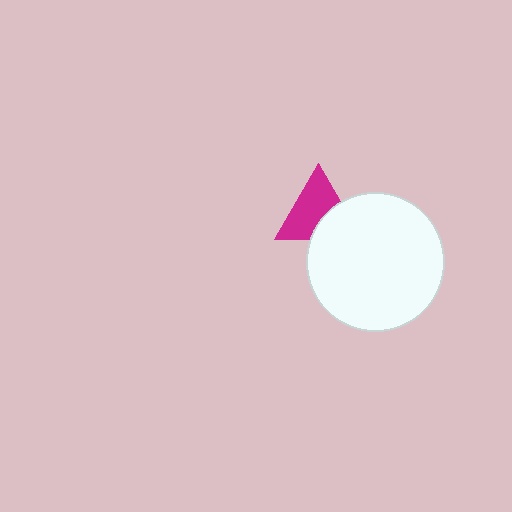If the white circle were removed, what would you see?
You would see the complete magenta triangle.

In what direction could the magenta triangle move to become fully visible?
The magenta triangle could move toward the upper-left. That would shift it out from behind the white circle entirely.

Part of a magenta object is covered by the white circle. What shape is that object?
It is a triangle.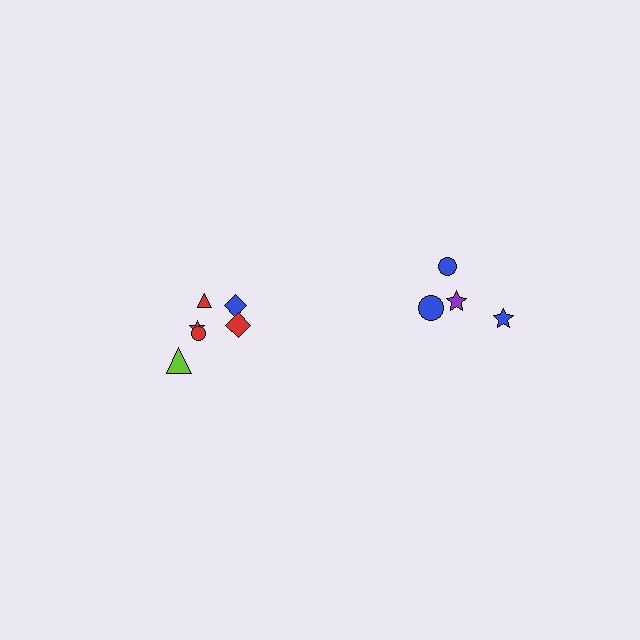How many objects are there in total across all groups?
There are 10 objects.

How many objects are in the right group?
There are 4 objects.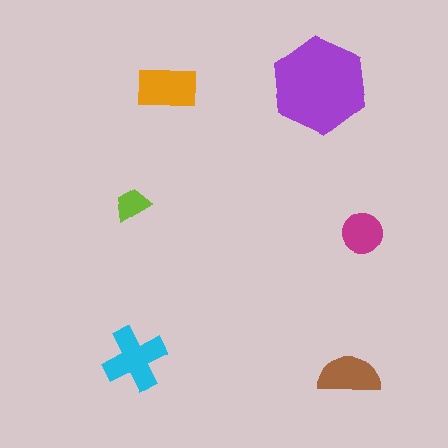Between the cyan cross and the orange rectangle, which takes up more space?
The cyan cross.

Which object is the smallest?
The lime trapezoid.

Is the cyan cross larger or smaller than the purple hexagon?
Smaller.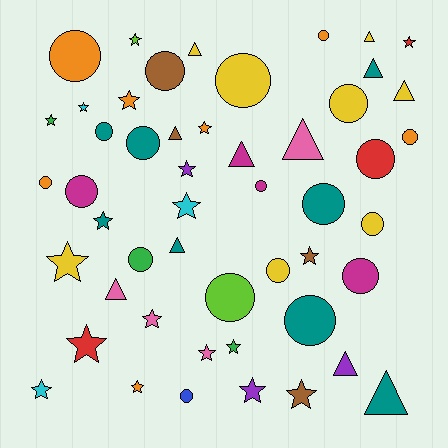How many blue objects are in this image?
There is 1 blue object.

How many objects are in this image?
There are 50 objects.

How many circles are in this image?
There are 20 circles.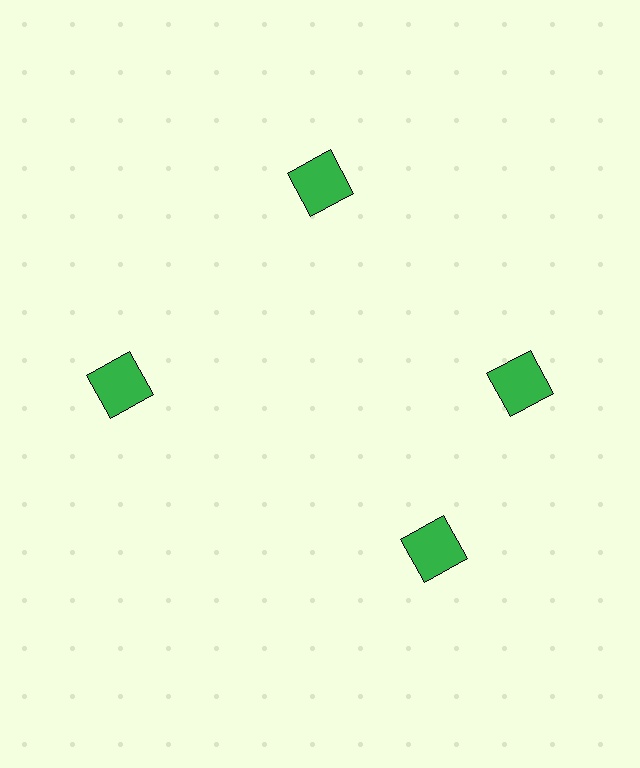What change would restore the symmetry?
The symmetry would be restored by rotating it back into even spacing with its neighbors so that all 4 squares sit at equal angles and equal distance from the center.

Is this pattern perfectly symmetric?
No. The 4 green squares are arranged in a ring, but one element near the 6 o'clock position is rotated out of alignment along the ring, breaking the 4-fold rotational symmetry.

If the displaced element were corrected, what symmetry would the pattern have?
It would have 4-fold rotational symmetry — the pattern would map onto itself every 90 degrees.